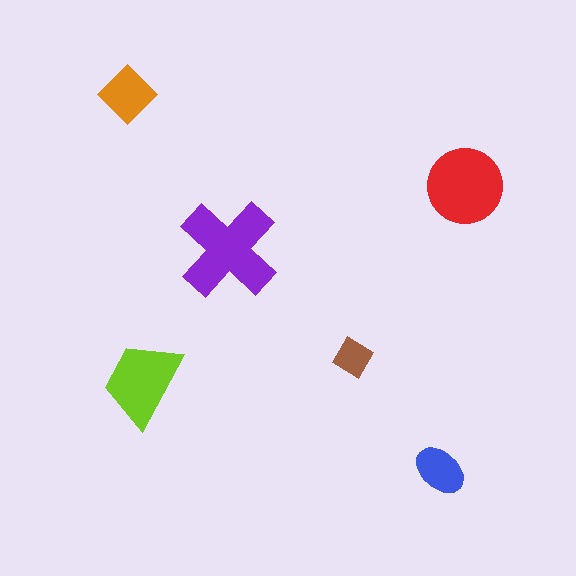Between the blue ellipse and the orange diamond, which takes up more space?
The orange diamond.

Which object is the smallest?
The brown diamond.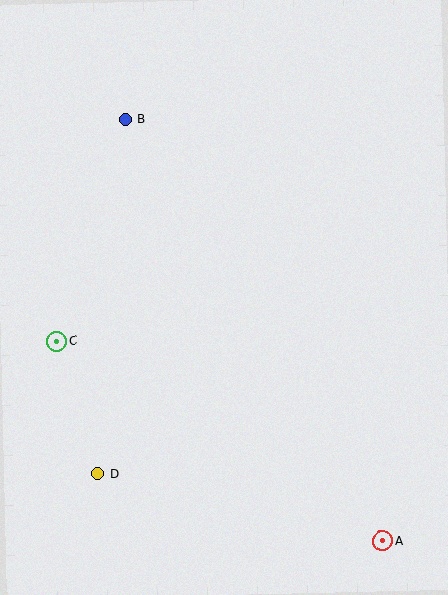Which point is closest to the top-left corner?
Point B is closest to the top-left corner.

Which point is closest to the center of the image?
Point C at (57, 341) is closest to the center.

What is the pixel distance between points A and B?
The distance between A and B is 494 pixels.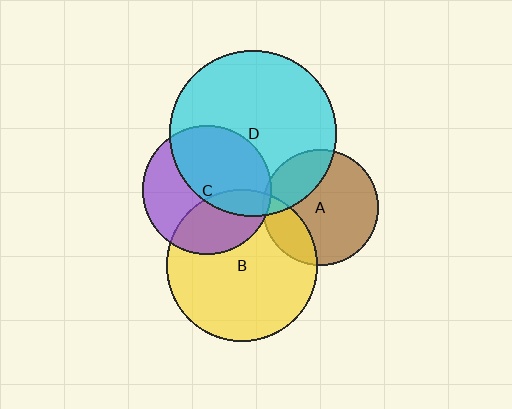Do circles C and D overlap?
Yes.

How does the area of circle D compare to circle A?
Approximately 2.1 times.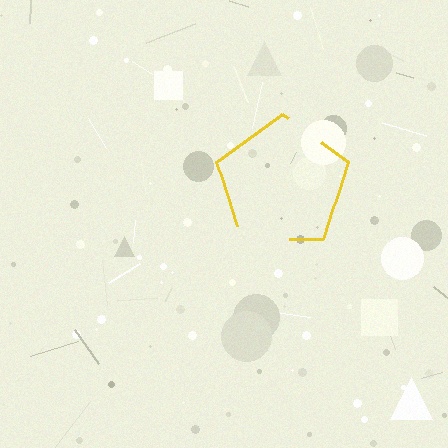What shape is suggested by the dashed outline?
The dashed outline suggests a pentagon.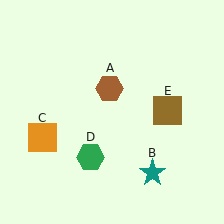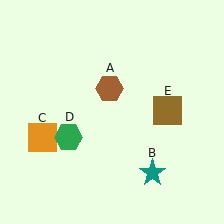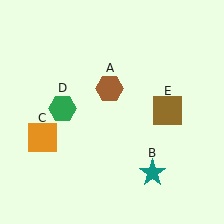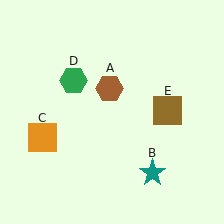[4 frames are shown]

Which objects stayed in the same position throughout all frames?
Brown hexagon (object A) and teal star (object B) and orange square (object C) and brown square (object E) remained stationary.